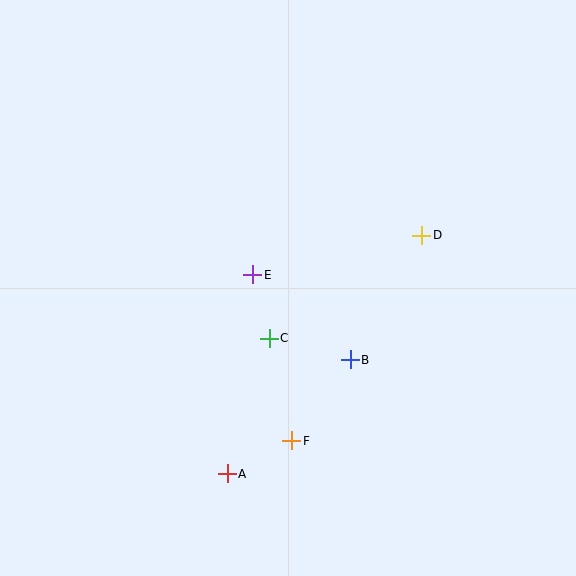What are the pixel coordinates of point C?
Point C is at (269, 338).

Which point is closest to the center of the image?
Point E at (253, 275) is closest to the center.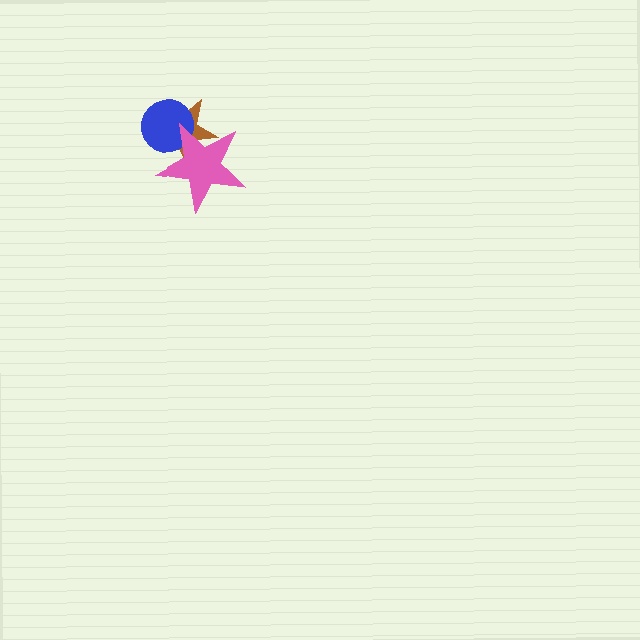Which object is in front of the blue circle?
The pink star is in front of the blue circle.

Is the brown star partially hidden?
Yes, it is partially covered by another shape.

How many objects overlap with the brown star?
2 objects overlap with the brown star.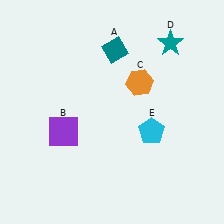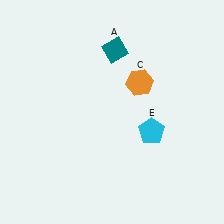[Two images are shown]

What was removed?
The purple square (B), the teal star (D) were removed in Image 2.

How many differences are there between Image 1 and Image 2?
There are 2 differences between the two images.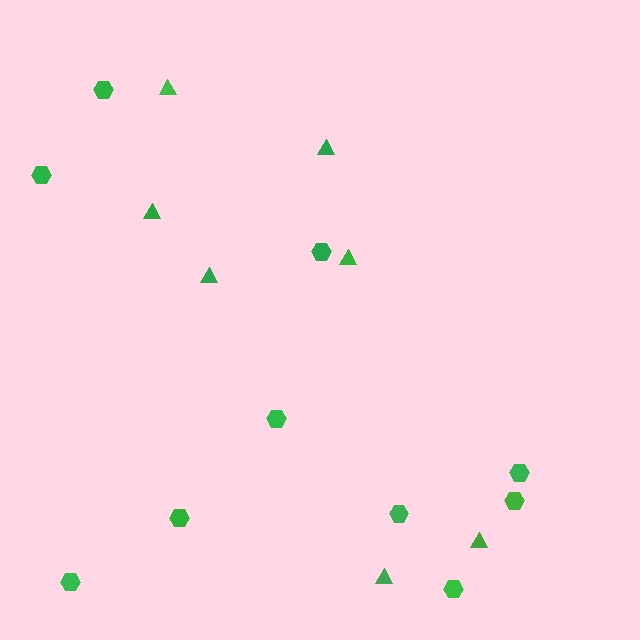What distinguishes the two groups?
There are 2 groups: one group of hexagons (10) and one group of triangles (7).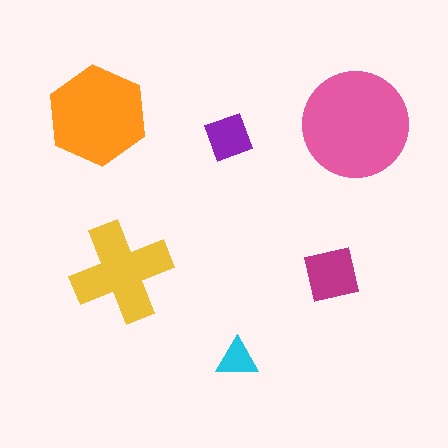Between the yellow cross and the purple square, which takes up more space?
The yellow cross.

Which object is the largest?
The pink circle.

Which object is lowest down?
The cyan triangle is bottommost.